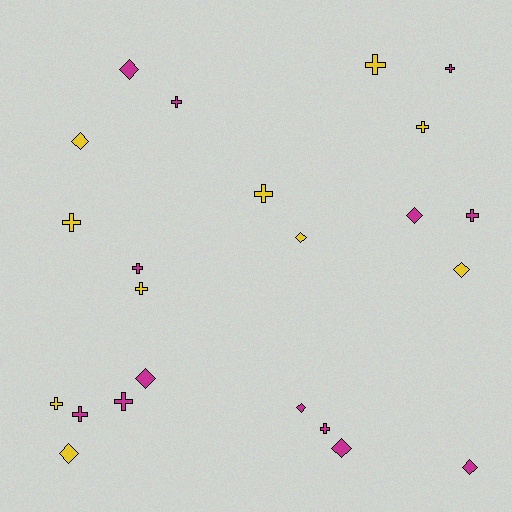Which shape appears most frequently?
Cross, with 13 objects.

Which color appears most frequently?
Magenta, with 13 objects.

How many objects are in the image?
There are 23 objects.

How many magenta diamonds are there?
There are 6 magenta diamonds.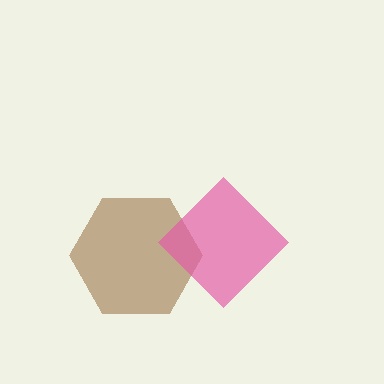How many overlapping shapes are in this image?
There are 2 overlapping shapes in the image.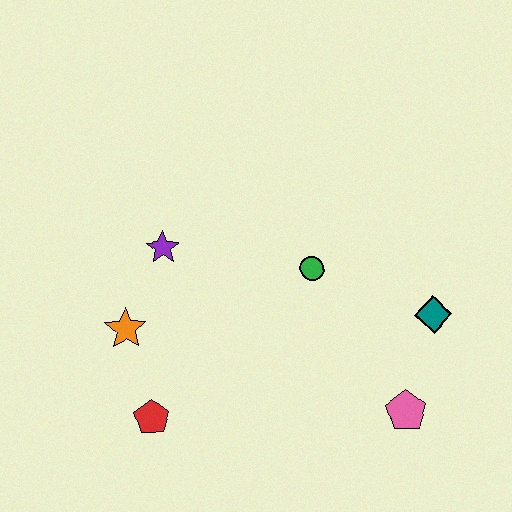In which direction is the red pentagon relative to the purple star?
The red pentagon is below the purple star.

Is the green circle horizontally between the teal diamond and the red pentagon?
Yes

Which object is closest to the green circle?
The teal diamond is closest to the green circle.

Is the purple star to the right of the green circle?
No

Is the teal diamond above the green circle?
No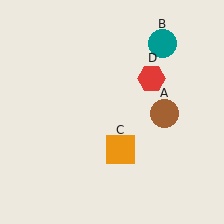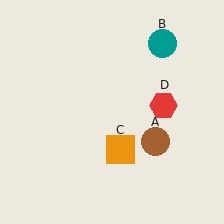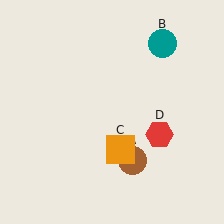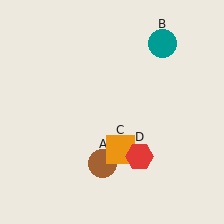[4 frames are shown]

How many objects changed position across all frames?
2 objects changed position: brown circle (object A), red hexagon (object D).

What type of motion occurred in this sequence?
The brown circle (object A), red hexagon (object D) rotated clockwise around the center of the scene.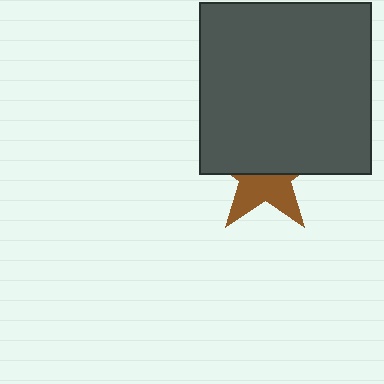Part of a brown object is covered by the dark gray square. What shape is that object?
It is a star.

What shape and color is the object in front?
The object in front is a dark gray square.